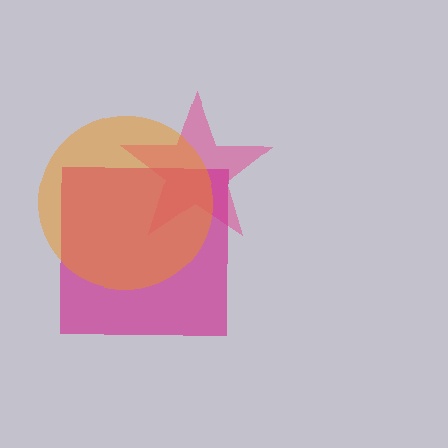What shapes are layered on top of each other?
The layered shapes are: a pink star, a magenta square, an orange circle.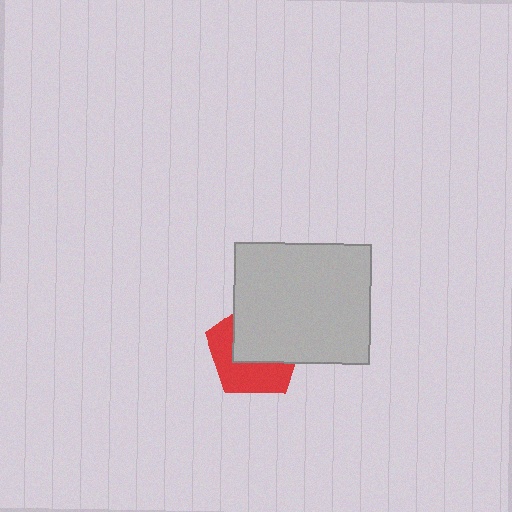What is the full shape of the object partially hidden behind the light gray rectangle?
The partially hidden object is a red pentagon.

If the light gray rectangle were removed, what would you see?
You would see the complete red pentagon.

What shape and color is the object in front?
The object in front is a light gray rectangle.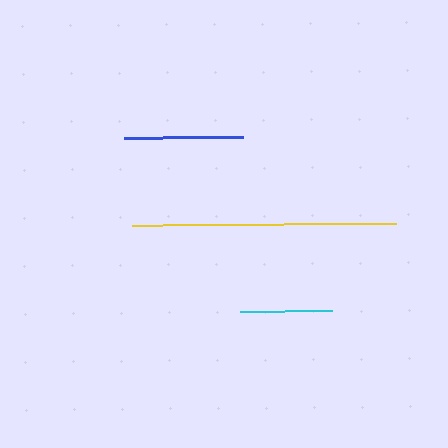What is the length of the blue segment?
The blue segment is approximately 119 pixels long.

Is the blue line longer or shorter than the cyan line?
The blue line is longer than the cyan line.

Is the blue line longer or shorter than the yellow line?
The yellow line is longer than the blue line.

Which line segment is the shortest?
The cyan line is the shortest at approximately 92 pixels.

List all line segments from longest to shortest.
From longest to shortest: yellow, blue, cyan.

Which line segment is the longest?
The yellow line is the longest at approximately 265 pixels.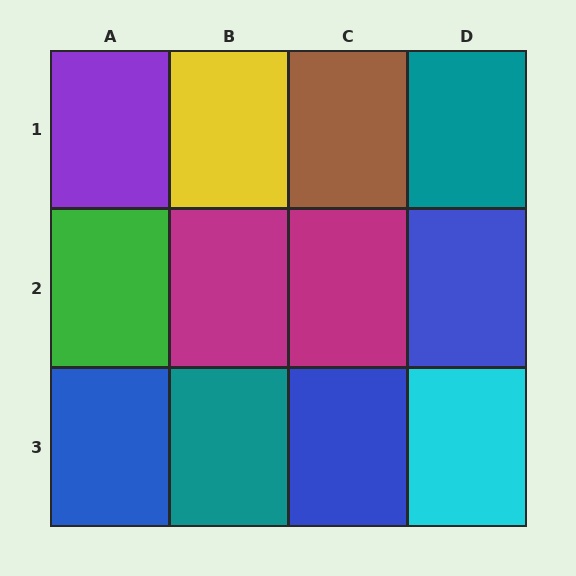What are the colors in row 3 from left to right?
Blue, teal, blue, cyan.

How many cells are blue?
3 cells are blue.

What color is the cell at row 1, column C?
Brown.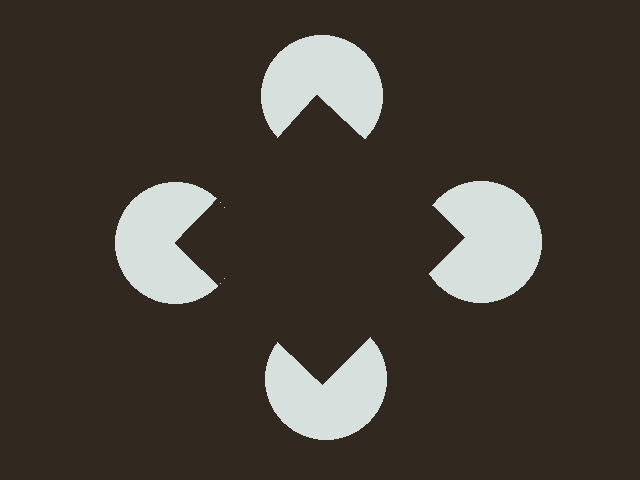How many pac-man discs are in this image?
There are 4 — one at each vertex of the illusory square.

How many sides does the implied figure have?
4 sides.